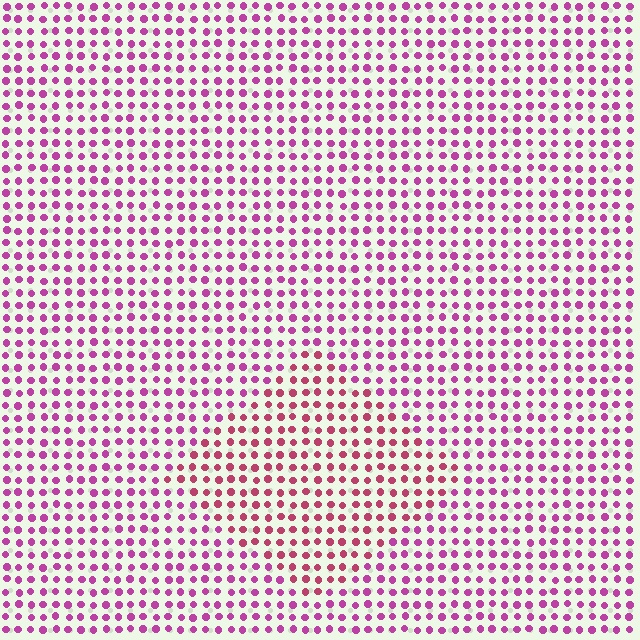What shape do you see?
I see a diamond.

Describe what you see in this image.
The image is filled with small magenta elements in a uniform arrangement. A diamond-shaped region is visible where the elements are tinted to a slightly different hue, forming a subtle color boundary.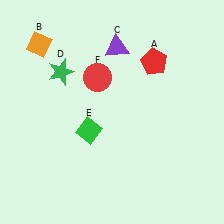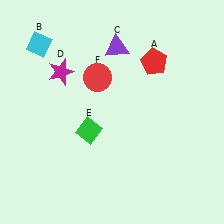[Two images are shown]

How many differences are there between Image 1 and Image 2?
There are 2 differences between the two images.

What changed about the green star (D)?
In Image 1, D is green. In Image 2, it changed to magenta.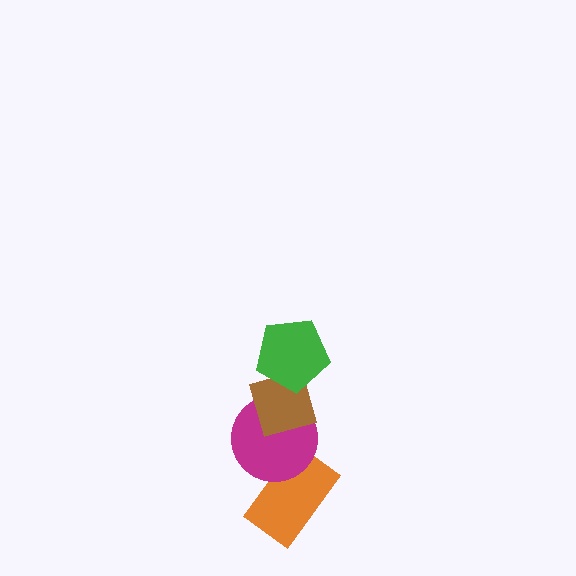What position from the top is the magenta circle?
The magenta circle is 3rd from the top.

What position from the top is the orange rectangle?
The orange rectangle is 4th from the top.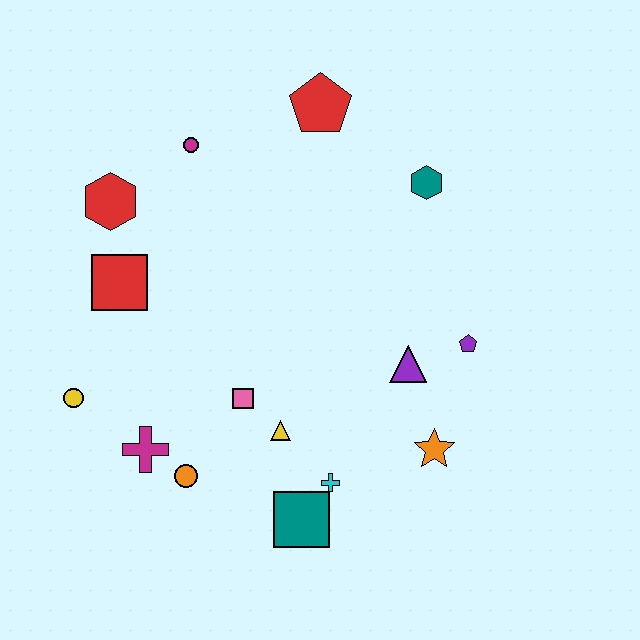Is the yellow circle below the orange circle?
No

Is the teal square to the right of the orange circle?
Yes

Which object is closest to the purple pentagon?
The purple triangle is closest to the purple pentagon.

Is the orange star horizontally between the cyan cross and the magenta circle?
No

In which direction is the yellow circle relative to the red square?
The yellow circle is below the red square.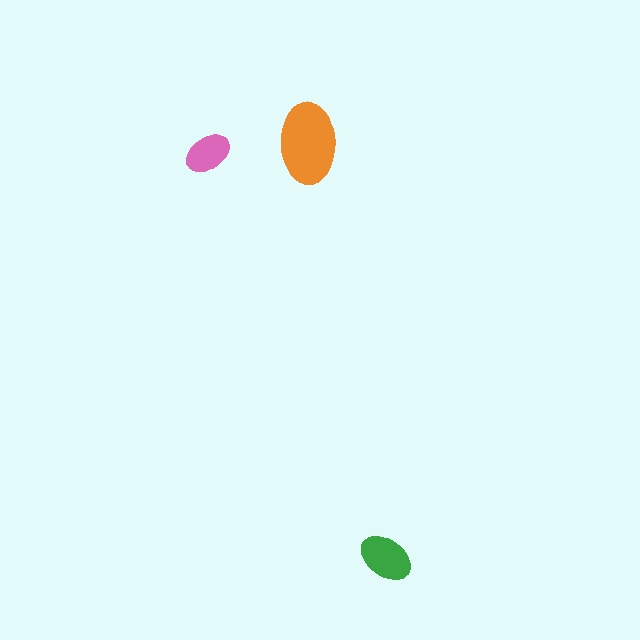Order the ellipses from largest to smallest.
the orange one, the green one, the pink one.